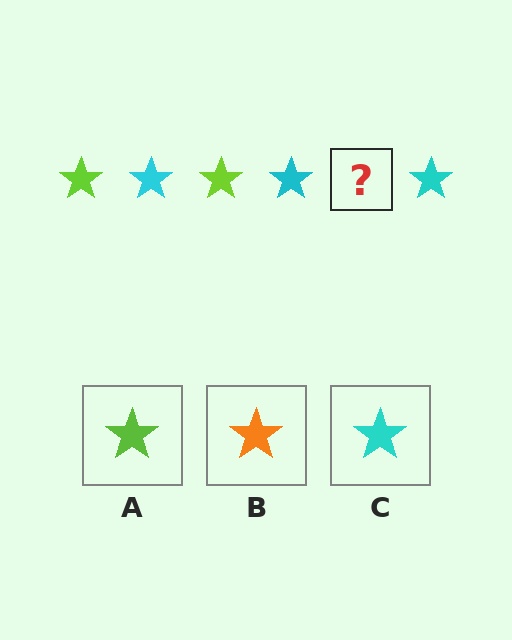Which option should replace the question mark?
Option A.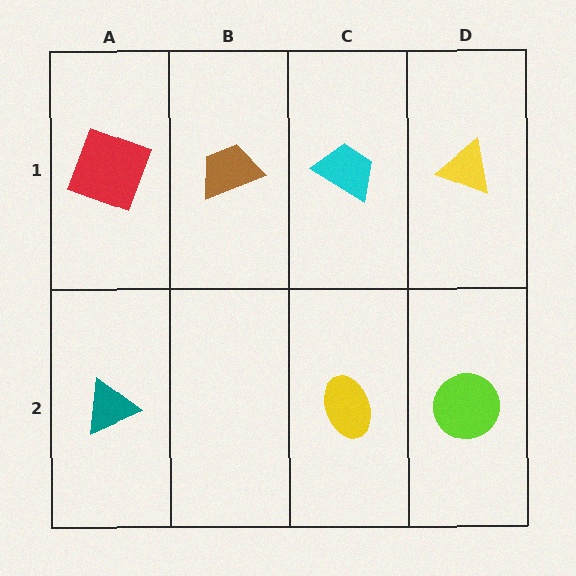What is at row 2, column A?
A teal triangle.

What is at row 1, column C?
A cyan trapezoid.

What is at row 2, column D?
A lime circle.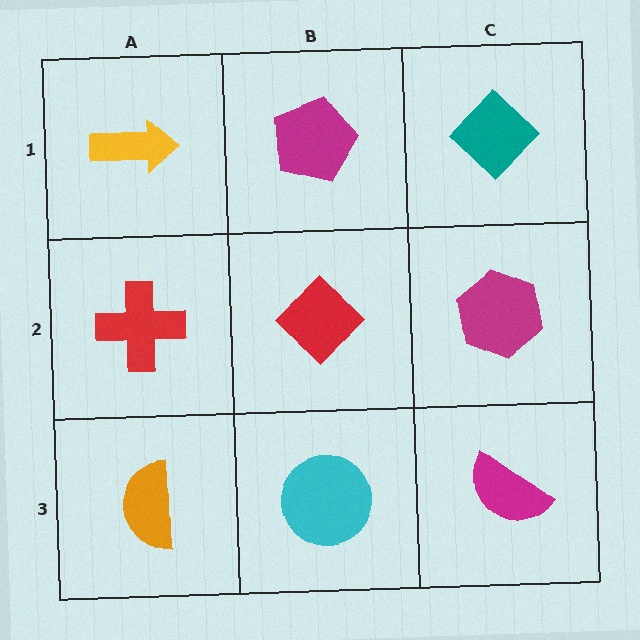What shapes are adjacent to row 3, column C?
A magenta hexagon (row 2, column C), a cyan circle (row 3, column B).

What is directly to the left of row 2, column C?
A red diamond.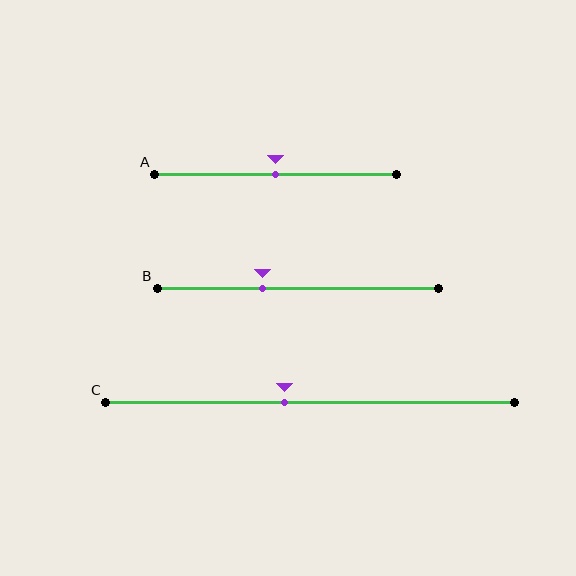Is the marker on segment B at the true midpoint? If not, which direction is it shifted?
No, the marker on segment B is shifted to the left by about 13% of the segment length.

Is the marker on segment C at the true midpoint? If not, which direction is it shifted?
No, the marker on segment C is shifted to the left by about 6% of the segment length.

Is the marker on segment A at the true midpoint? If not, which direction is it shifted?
Yes, the marker on segment A is at the true midpoint.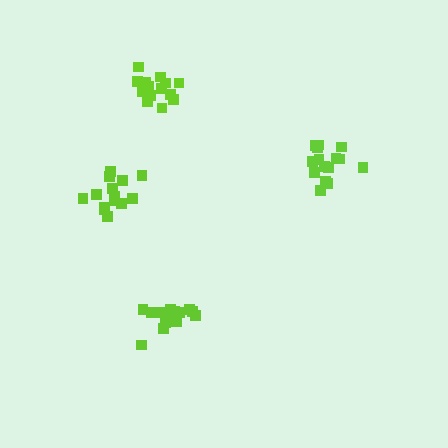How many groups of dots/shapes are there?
There are 4 groups.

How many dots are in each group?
Group 1: 14 dots, Group 2: 16 dots, Group 3: 15 dots, Group 4: 16 dots (61 total).